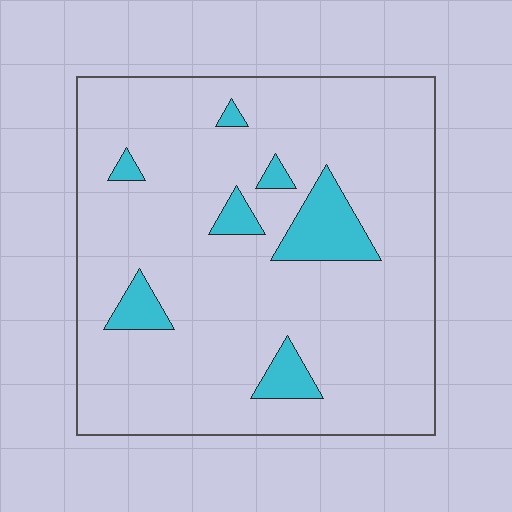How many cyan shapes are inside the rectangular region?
7.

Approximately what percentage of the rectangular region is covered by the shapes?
Approximately 10%.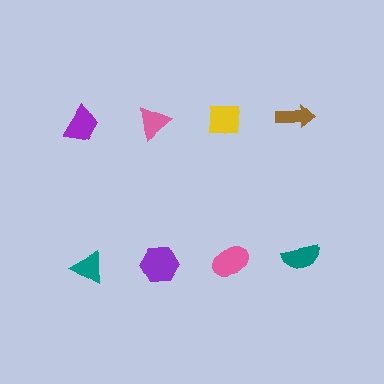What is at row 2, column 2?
A purple hexagon.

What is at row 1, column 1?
A purple trapezoid.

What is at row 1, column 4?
A brown arrow.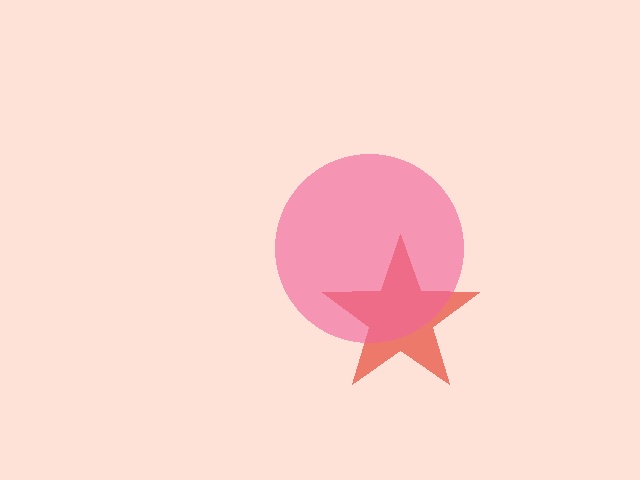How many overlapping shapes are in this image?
There are 2 overlapping shapes in the image.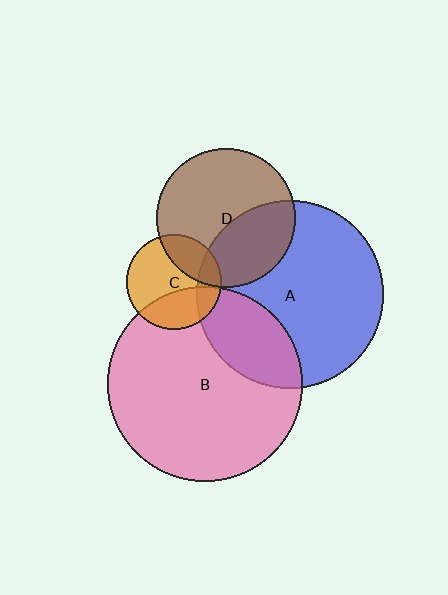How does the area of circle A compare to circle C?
Approximately 3.9 times.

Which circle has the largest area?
Circle B (pink).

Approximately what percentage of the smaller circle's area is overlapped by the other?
Approximately 5%.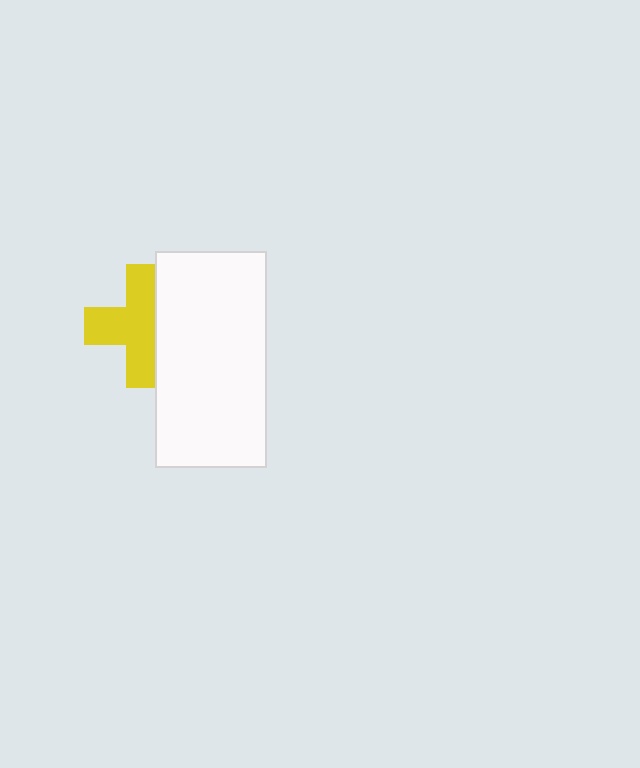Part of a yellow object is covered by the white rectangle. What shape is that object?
It is a cross.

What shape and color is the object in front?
The object in front is a white rectangle.